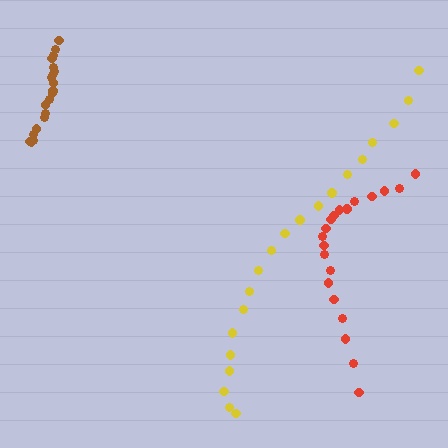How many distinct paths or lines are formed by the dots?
There are 3 distinct paths.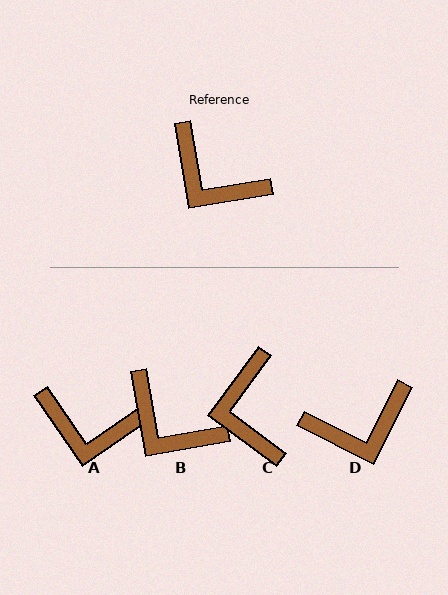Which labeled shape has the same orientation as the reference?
B.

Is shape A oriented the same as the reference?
No, it is off by about 25 degrees.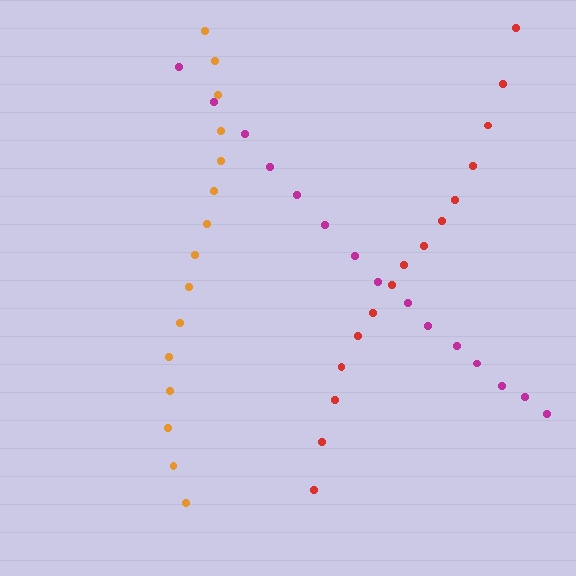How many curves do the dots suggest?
There are 3 distinct paths.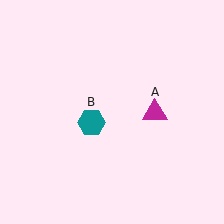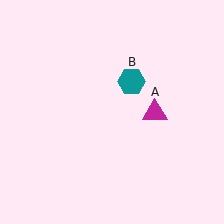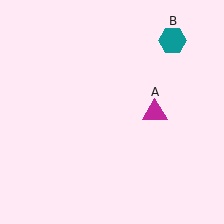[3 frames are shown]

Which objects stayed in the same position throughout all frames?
Magenta triangle (object A) remained stationary.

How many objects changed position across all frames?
1 object changed position: teal hexagon (object B).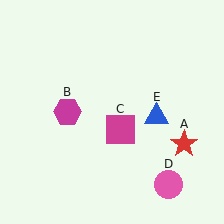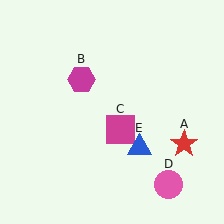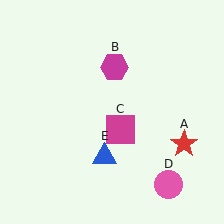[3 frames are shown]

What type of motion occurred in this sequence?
The magenta hexagon (object B), blue triangle (object E) rotated clockwise around the center of the scene.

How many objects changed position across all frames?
2 objects changed position: magenta hexagon (object B), blue triangle (object E).